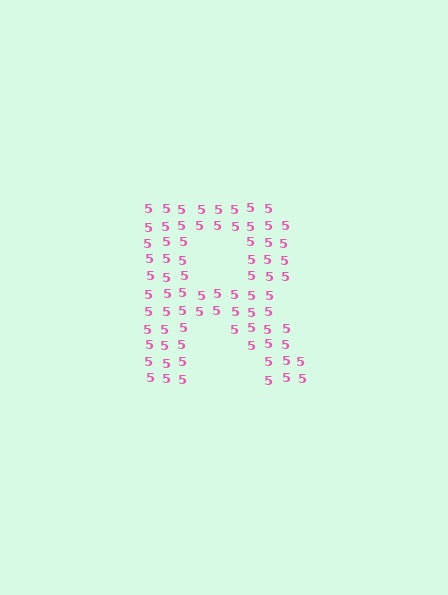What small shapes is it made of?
It is made of small digit 5's.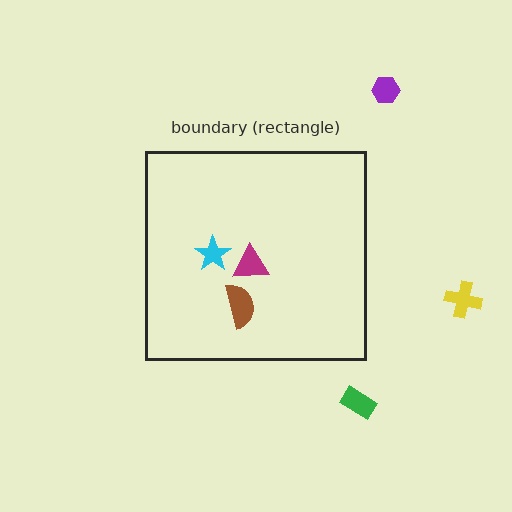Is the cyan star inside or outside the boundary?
Inside.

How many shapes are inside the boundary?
3 inside, 3 outside.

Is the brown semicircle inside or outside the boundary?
Inside.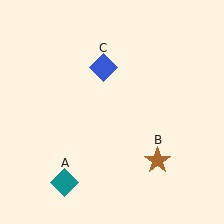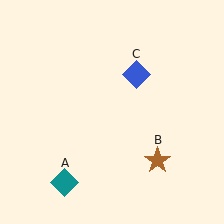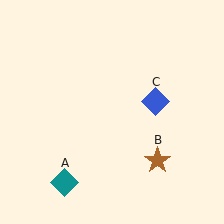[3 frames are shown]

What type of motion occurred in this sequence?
The blue diamond (object C) rotated clockwise around the center of the scene.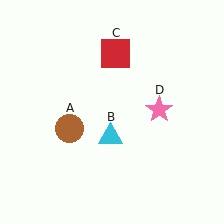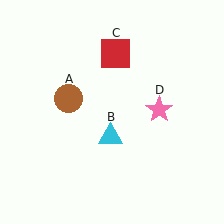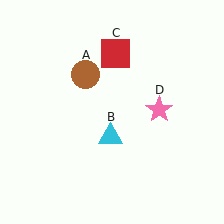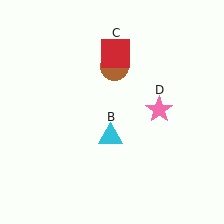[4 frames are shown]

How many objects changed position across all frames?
1 object changed position: brown circle (object A).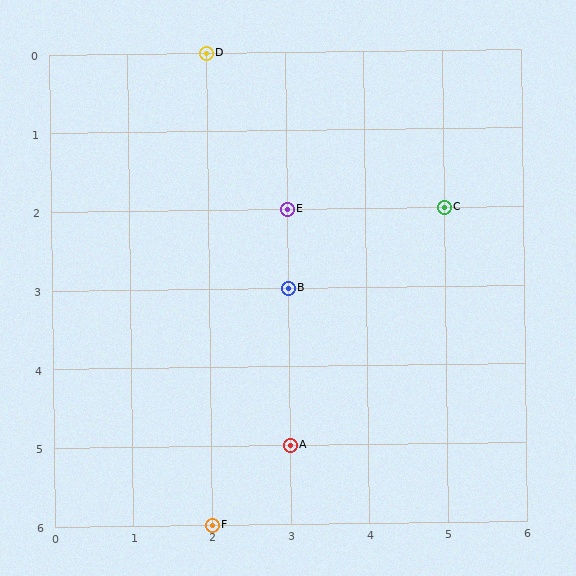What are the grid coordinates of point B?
Point B is at grid coordinates (3, 3).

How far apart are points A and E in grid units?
Points A and E are 3 rows apart.